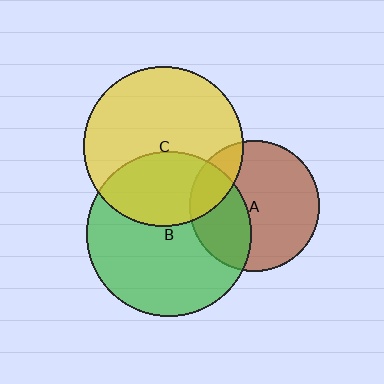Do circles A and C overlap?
Yes.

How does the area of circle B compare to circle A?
Approximately 1.6 times.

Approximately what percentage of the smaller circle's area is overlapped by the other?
Approximately 20%.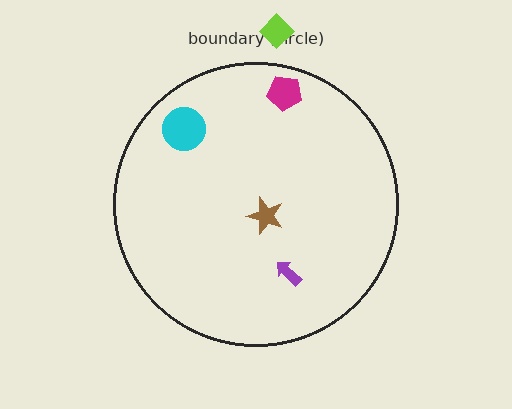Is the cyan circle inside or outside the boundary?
Inside.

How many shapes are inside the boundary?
4 inside, 1 outside.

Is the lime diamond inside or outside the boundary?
Outside.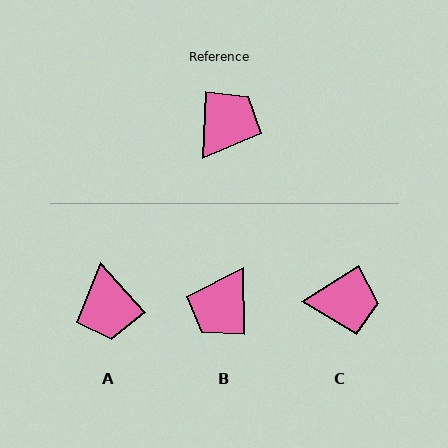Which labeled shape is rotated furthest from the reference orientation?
B, about 176 degrees away.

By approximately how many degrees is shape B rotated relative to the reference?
Approximately 176 degrees clockwise.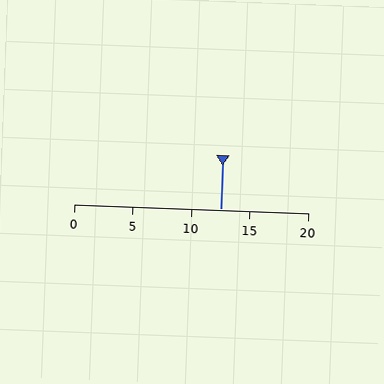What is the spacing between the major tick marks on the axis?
The major ticks are spaced 5 apart.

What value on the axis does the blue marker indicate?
The marker indicates approximately 12.5.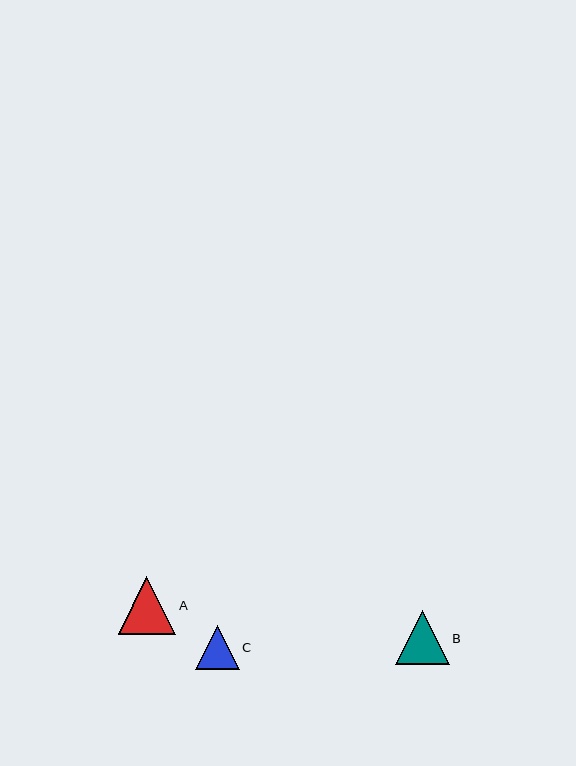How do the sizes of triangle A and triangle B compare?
Triangle A and triangle B are approximately the same size.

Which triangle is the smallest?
Triangle C is the smallest with a size of approximately 44 pixels.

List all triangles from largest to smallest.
From largest to smallest: A, B, C.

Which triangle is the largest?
Triangle A is the largest with a size of approximately 58 pixels.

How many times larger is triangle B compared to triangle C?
Triangle B is approximately 1.2 times the size of triangle C.